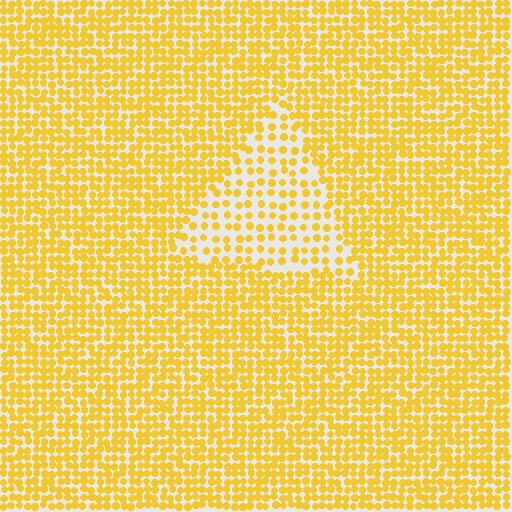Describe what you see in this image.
The image contains small yellow elements arranged at two different densities. A triangle-shaped region is visible where the elements are less densely packed than the surrounding area.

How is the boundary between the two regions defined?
The boundary is defined by a change in element density (approximately 1.9x ratio). All elements are the same color, size, and shape.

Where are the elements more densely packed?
The elements are more densely packed outside the triangle boundary.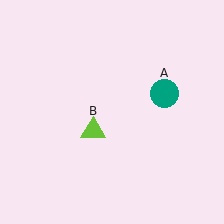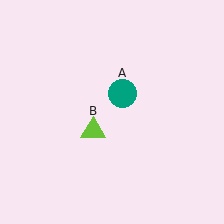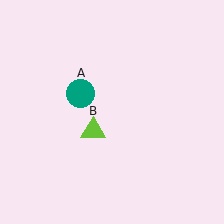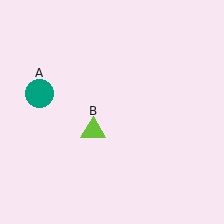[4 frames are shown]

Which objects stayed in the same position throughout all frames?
Lime triangle (object B) remained stationary.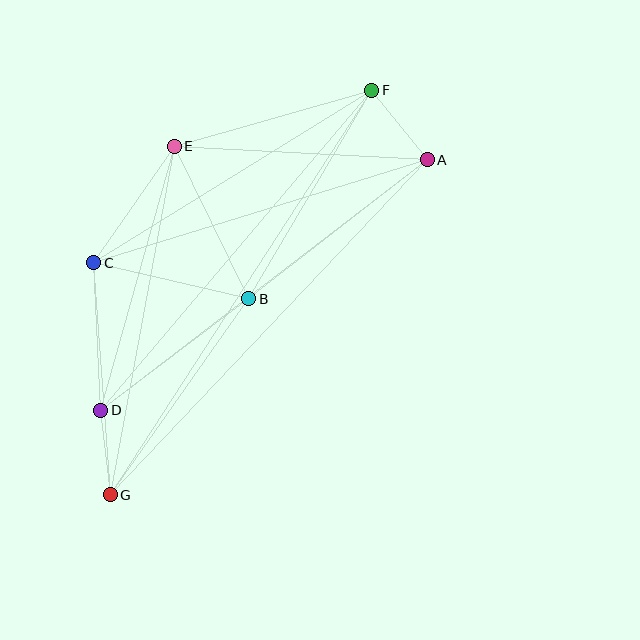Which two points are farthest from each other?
Points F and G are farthest from each other.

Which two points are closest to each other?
Points D and G are closest to each other.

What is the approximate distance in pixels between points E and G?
The distance between E and G is approximately 354 pixels.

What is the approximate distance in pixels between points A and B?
The distance between A and B is approximately 226 pixels.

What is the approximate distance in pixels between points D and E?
The distance between D and E is approximately 274 pixels.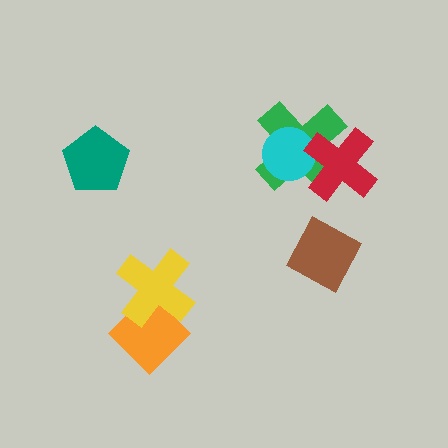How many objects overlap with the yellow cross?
1 object overlaps with the yellow cross.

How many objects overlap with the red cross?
2 objects overlap with the red cross.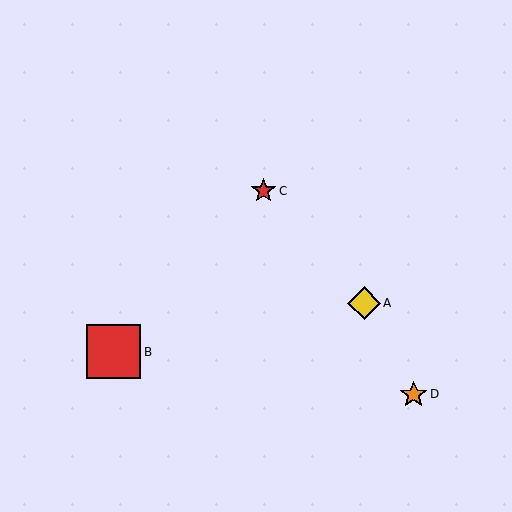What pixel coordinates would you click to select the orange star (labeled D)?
Click at (414, 394) to select the orange star D.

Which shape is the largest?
The red square (labeled B) is the largest.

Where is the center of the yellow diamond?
The center of the yellow diamond is at (364, 303).